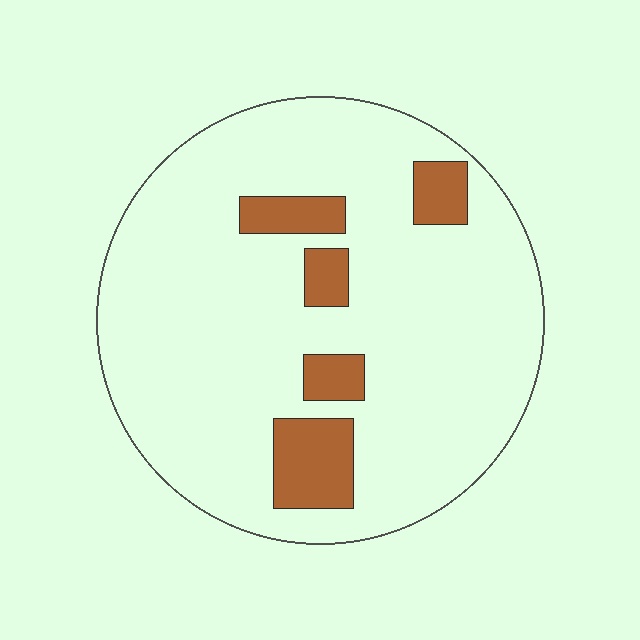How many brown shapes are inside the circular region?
5.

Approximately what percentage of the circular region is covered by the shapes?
Approximately 15%.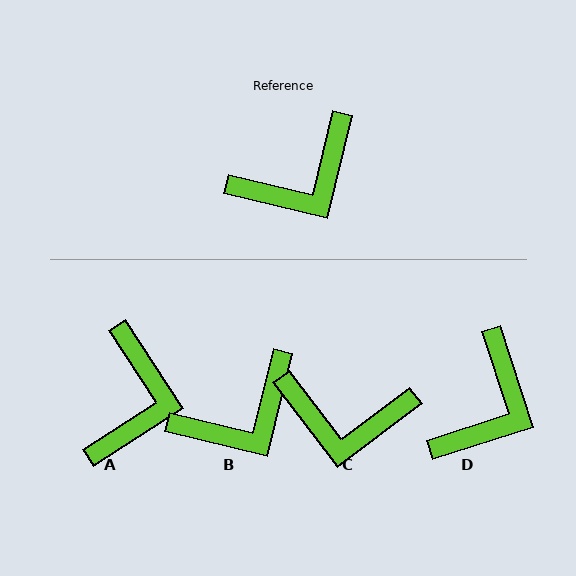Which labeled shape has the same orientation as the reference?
B.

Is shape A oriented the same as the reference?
No, it is off by about 47 degrees.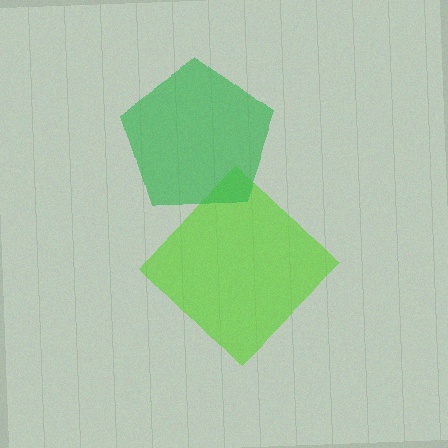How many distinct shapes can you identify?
There are 2 distinct shapes: a lime diamond, a green pentagon.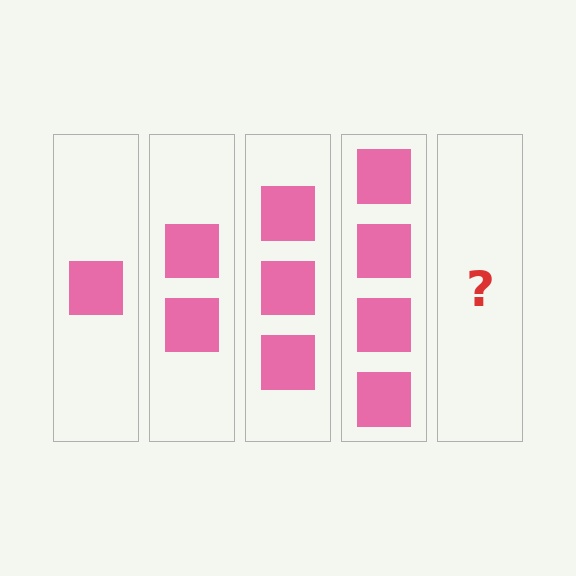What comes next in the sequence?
The next element should be 5 squares.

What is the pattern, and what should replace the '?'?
The pattern is that each step adds one more square. The '?' should be 5 squares.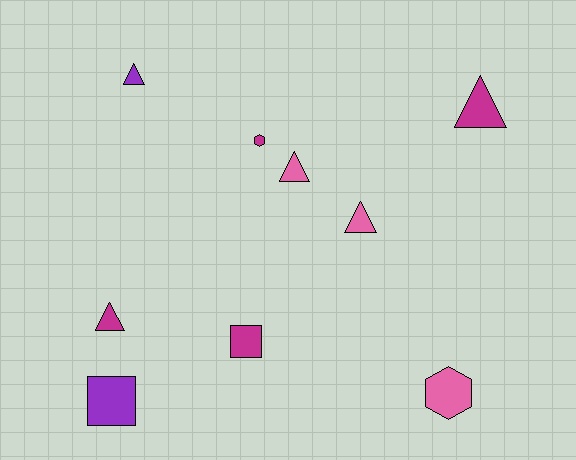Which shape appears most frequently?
Triangle, with 5 objects.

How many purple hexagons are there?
There are no purple hexagons.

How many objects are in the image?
There are 9 objects.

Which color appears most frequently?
Magenta, with 4 objects.